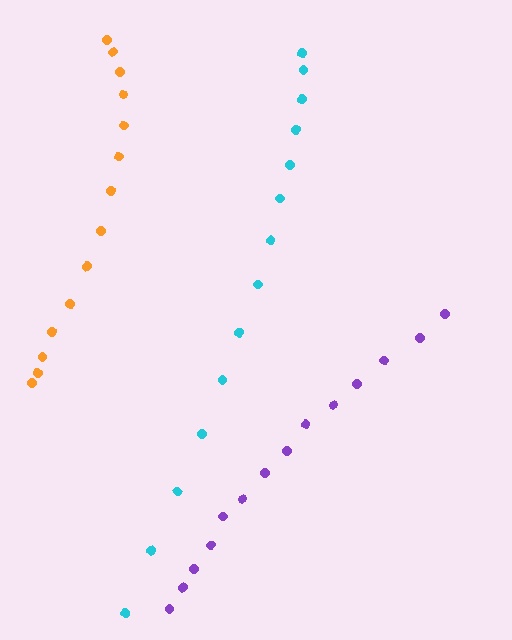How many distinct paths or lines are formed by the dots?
There are 3 distinct paths.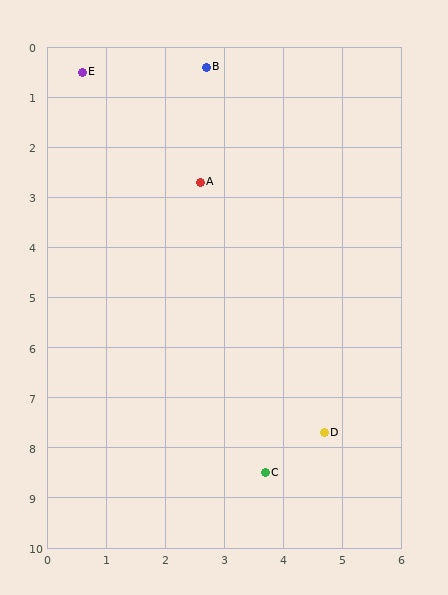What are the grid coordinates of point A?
Point A is at approximately (2.6, 2.7).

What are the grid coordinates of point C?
Point C is at approximately (3.7, 8.5).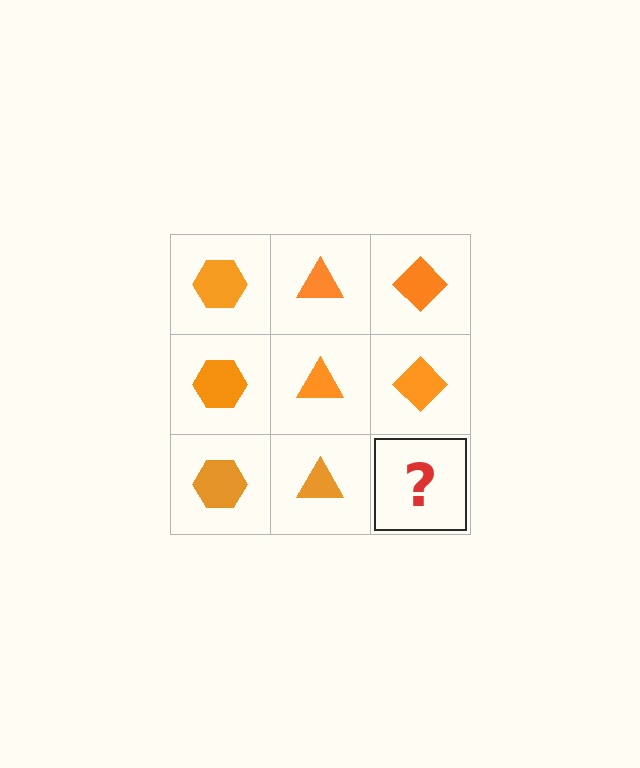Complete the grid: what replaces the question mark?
The question mark should be replaced with an orange diamond.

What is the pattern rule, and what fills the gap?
The rule is that each column has a consistent shape. The gap should be filled with an orange diamond.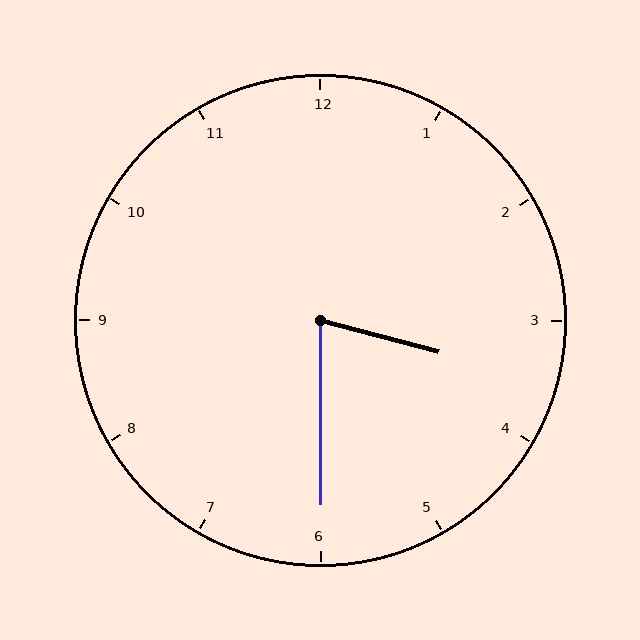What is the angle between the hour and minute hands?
Approximately 75 degrees.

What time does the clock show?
3:30.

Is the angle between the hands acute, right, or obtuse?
It is acute.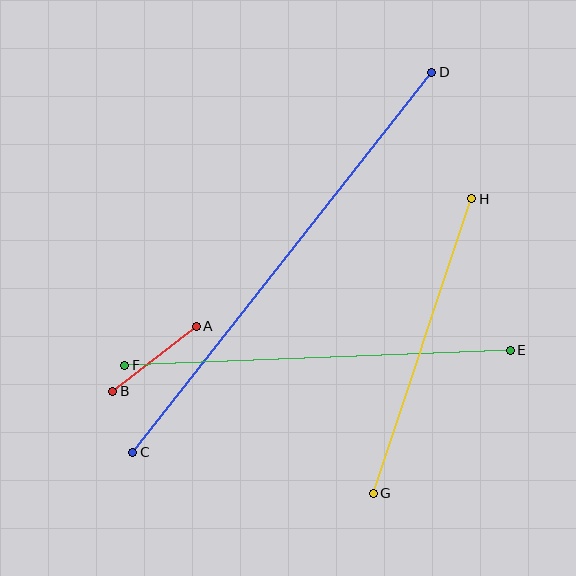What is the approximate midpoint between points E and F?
The midpoint is at approximately (318, 358) pixels.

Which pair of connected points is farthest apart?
Points C and D are farthest apart.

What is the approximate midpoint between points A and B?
The midpoint is at approximately (154, 359) pixels.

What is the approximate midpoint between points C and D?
The midpoint is at approximately (282, 262) pixels.